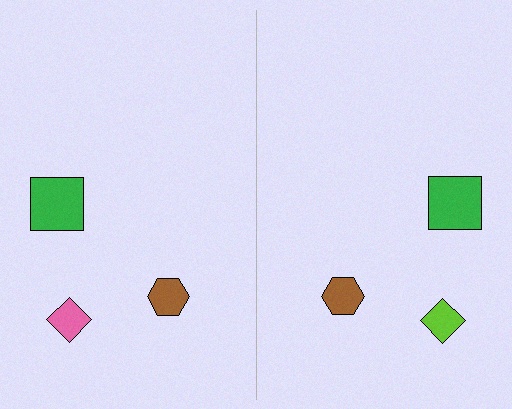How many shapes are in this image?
There are 6 shapes in this image.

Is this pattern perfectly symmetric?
No, the pattern is not perfectly symmetric. The lime diamond on the right side breaks the symmetry — its mirror counterpart is pink.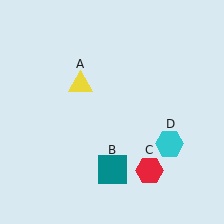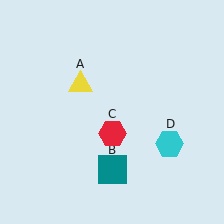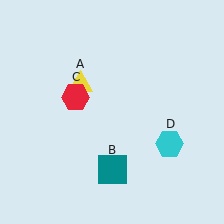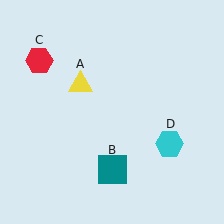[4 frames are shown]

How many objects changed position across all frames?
1 object changed position: red hexagon (object C).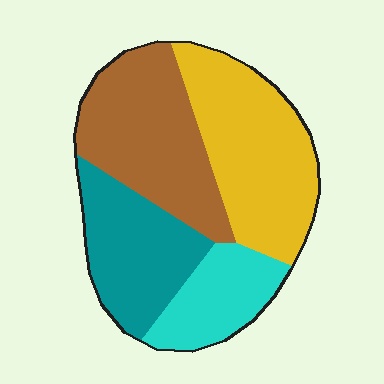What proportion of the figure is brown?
Brown covers roughly 30% of the figure.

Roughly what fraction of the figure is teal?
Teal takes up between a sixth and a third of the figure.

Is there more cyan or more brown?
Brown.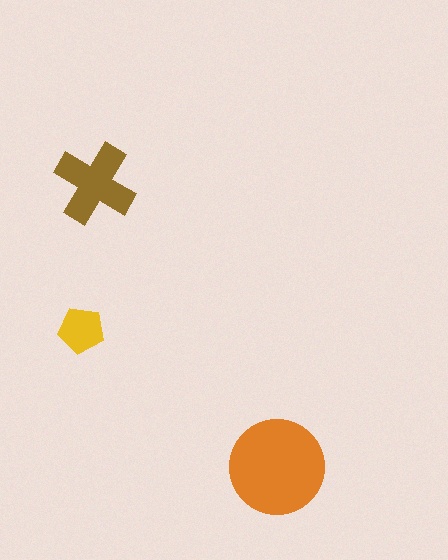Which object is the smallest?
The yellow pentagon.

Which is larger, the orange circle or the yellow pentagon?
The orange circle.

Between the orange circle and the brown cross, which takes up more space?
The orange circle.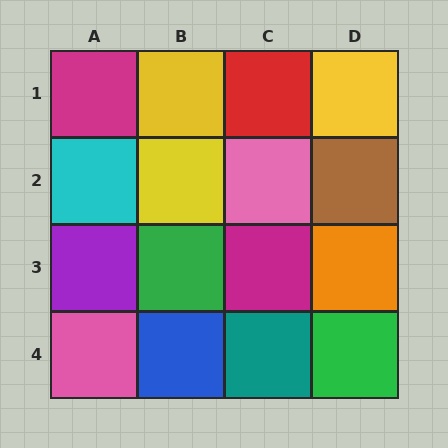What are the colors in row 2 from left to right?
Cyan, yellow, pink, brown.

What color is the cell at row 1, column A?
Magenta.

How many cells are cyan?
1 cell is cyan.